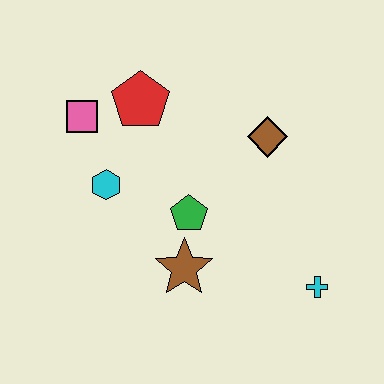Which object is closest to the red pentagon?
The pink square is closest to the red pentagon.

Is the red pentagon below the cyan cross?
No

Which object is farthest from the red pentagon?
The cyan cross is farthest from the red pentagon.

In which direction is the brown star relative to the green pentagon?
The brown star is below the green pentagon.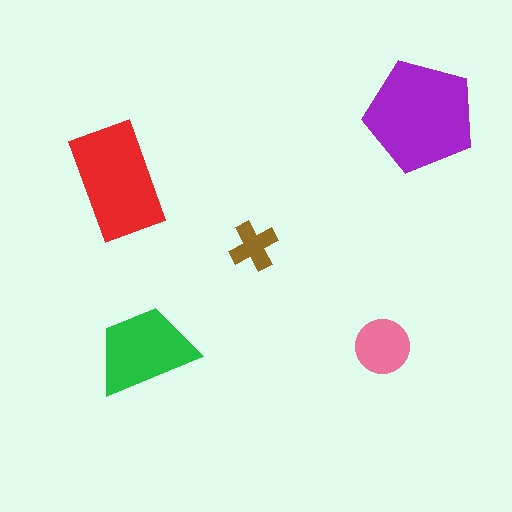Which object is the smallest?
The brown cross.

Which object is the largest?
The purple pentagon.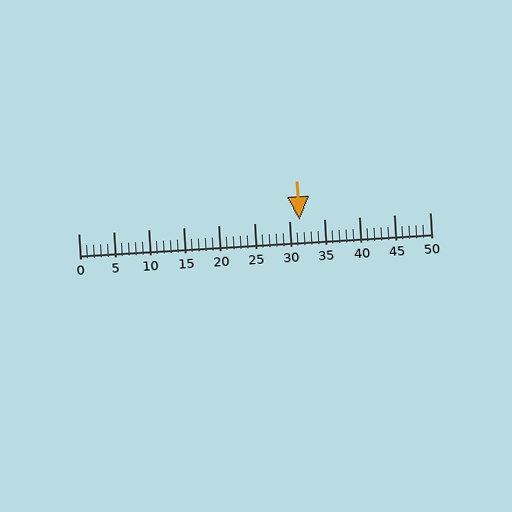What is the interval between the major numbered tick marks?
The major tick marks are spaced 5 units apart.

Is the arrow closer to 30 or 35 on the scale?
The arrow is closer to 30.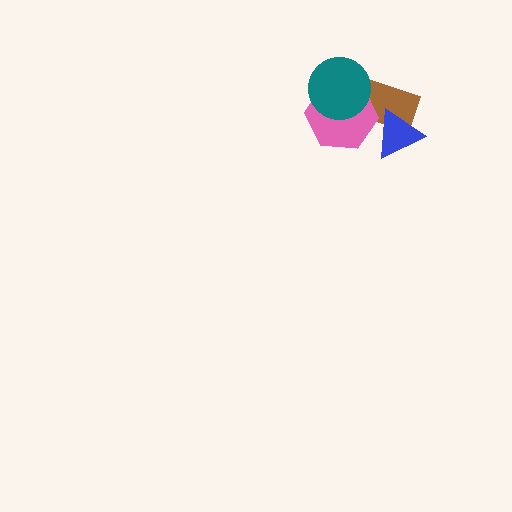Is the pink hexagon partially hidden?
Yes, it is partially covered by another shape.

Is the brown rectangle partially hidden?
Yes, it is partially covered by another shape.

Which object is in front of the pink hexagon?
The teal circle is in front of the pink hexagon.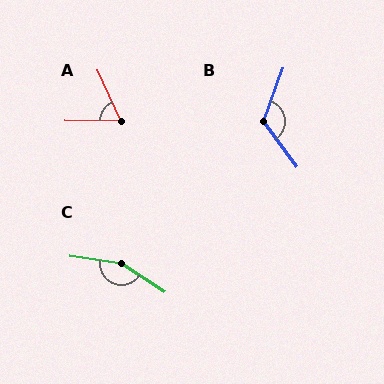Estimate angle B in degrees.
Approximately 124 degrees.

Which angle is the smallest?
A, at approximately 66 degrees.